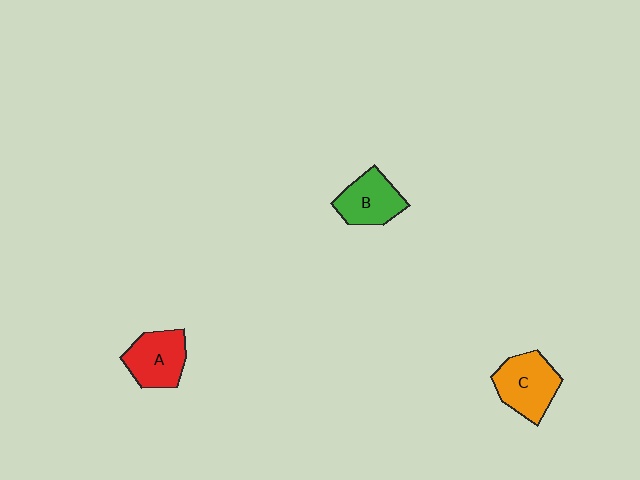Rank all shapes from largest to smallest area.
From largest to smallest: C (orange), A (red), B (green).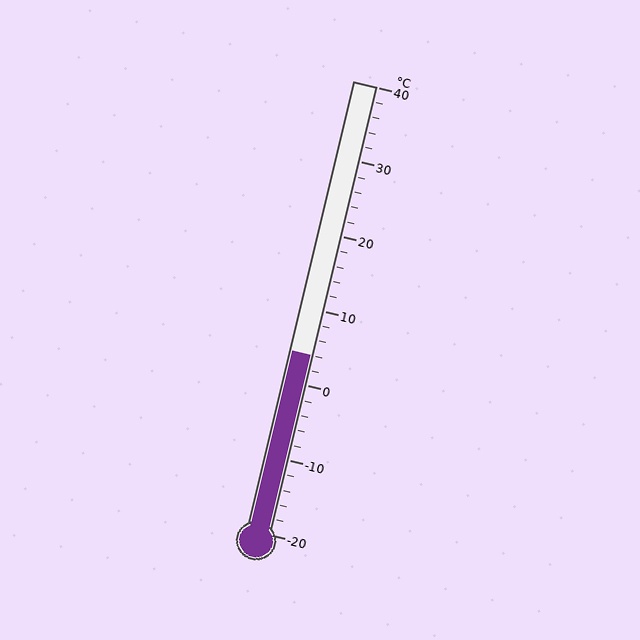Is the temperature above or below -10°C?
The temperature is above -10°C.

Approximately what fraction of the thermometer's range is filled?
The thermometer is filled to approximately 40% of its range.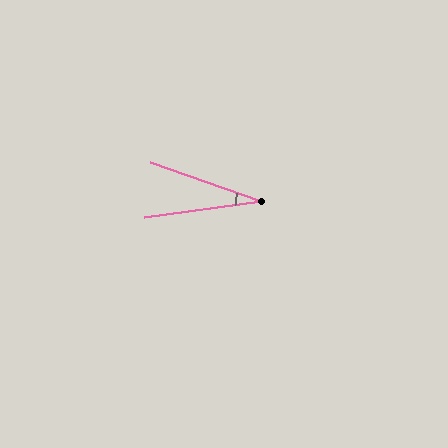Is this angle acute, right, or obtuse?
It is acute.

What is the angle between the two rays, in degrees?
Approximately 28 degrees.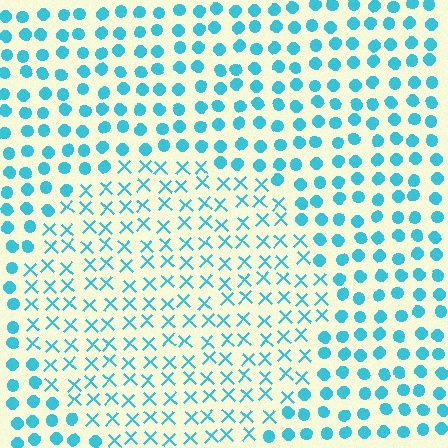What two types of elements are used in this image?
The image uses X marks inside the circle region and circles outside it.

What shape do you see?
I see a circle.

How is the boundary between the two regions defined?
The boundary is defined by a change in element shape: X marks inside vs. circles outside. All elements share the same color and spacing.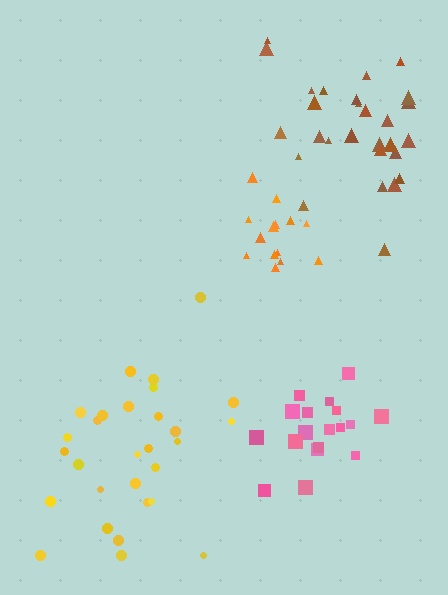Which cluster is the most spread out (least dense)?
Yellow.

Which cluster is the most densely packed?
Orange.